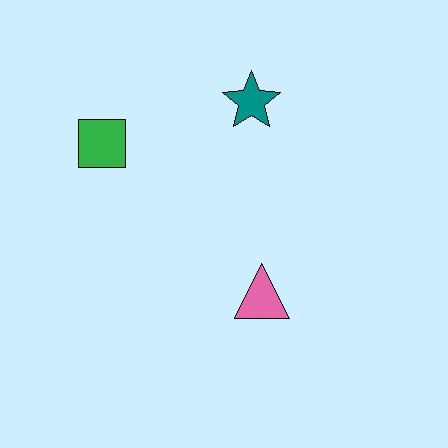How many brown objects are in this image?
There are no brown objects.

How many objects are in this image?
There are 3 objects.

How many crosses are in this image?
There are no crosses.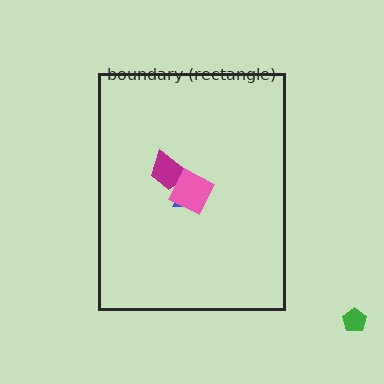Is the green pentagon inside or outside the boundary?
Outside.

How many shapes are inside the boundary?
3 inside, 1 outside.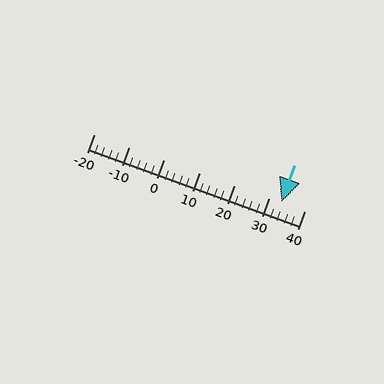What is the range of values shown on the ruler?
The ruler shows values from -20 to 40.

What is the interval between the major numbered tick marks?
The major tick marks are spaced 10 units apart.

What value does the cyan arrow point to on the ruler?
The cyan arrow points to approximately 34.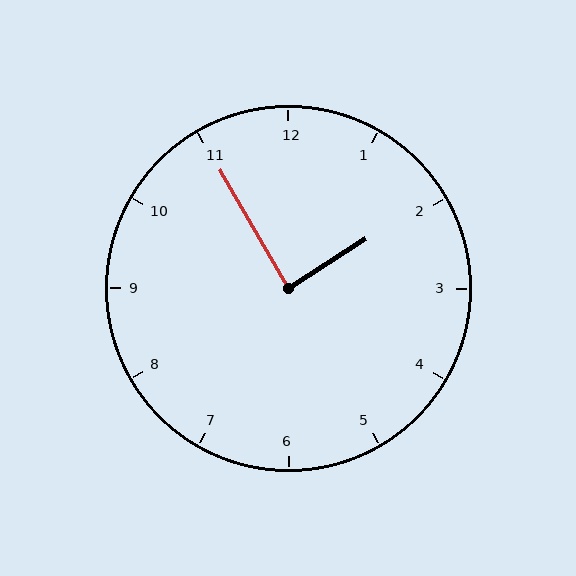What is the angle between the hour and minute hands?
Approximately 88 degrees.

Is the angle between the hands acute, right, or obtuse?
It is right.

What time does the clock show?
1:55.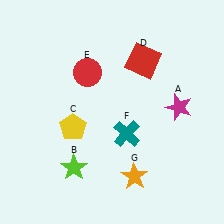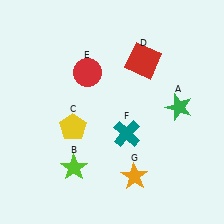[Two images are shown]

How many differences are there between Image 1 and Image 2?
There is 1 difference between the two images.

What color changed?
The star (A) changed from magenta in Image 1 to green in Image 2.